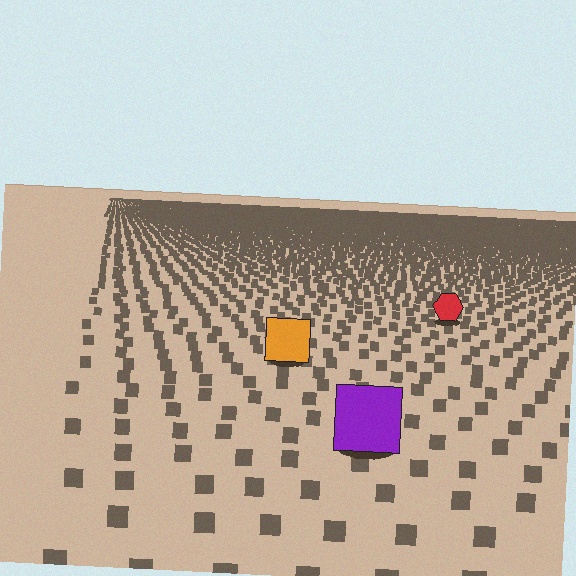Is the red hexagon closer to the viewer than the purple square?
No. The purple square is closer — you can tell from the texture gradient: the ground texture is coarser near it.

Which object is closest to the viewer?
The purple square is closest. The texture marks near it are larger and more spread out.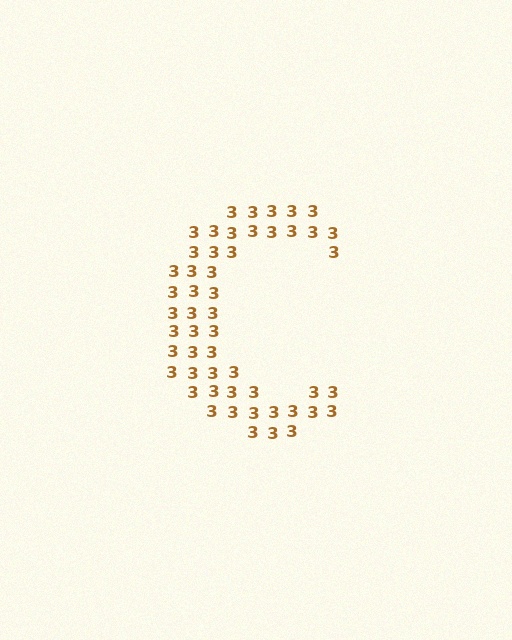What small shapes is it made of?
It is made of small digit 3's.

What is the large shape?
The large shape is the letter C.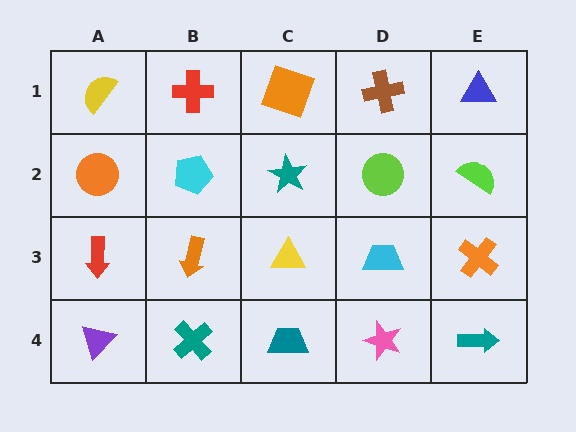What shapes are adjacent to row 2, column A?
A yellow semicircle (row 1, column A), a red arrow (row 3, column A), a cyan pentagon (row 2, column B).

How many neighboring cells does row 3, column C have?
4.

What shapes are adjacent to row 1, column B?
A cyan pentagon (row 2, column B), a yellow semicircle (row 1, column A), an orange square (row 1, column C).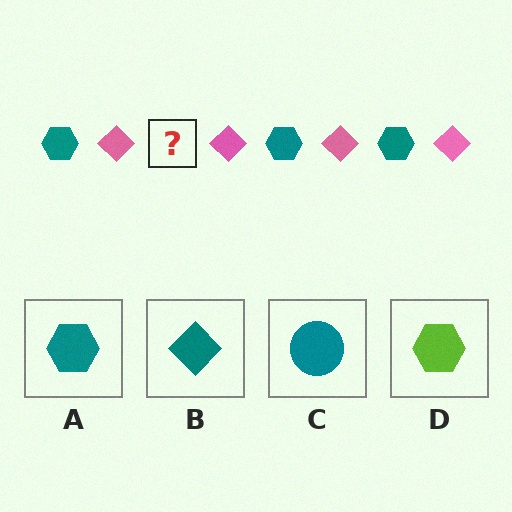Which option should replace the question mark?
Option A.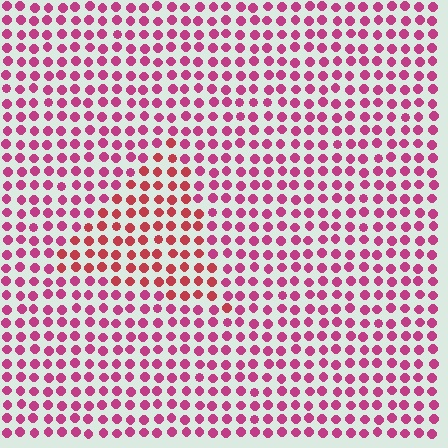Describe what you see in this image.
The image is filled with small magenta elements in a uniform arrangement. A triangle-shaped region is visible where the elements are tinted to a slightly different hue, forming a subtle color boundary.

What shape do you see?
I see a triangle.